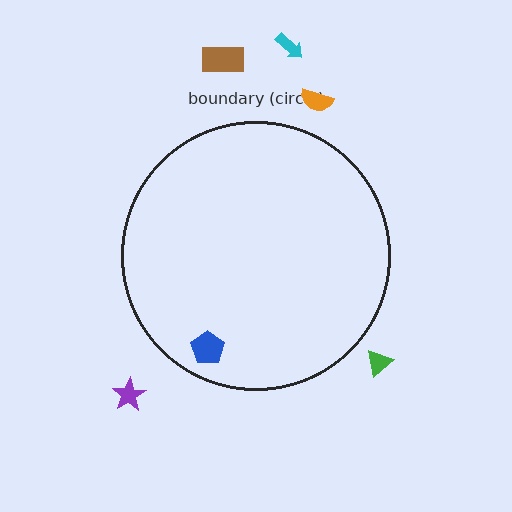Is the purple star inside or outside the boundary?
Outside.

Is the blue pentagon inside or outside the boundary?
Inside.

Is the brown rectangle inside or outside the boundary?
Outside.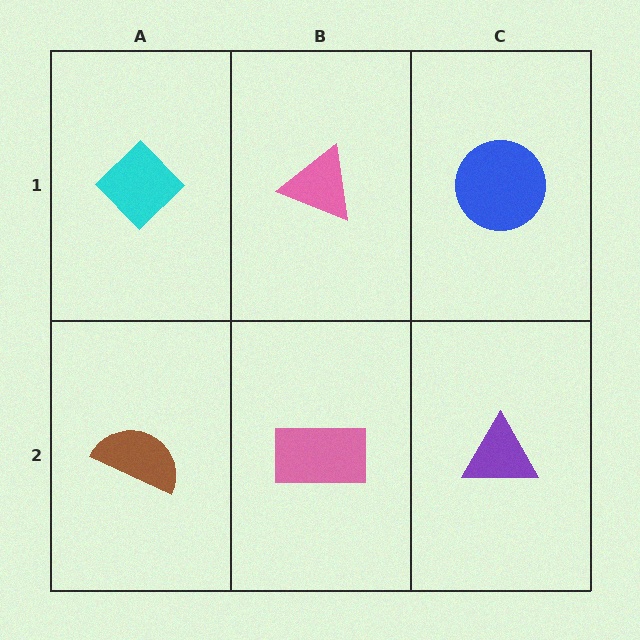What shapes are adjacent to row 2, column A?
A cyan diamond (row 1, column A), a pink rectangle (row 2, column B).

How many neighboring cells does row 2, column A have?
2.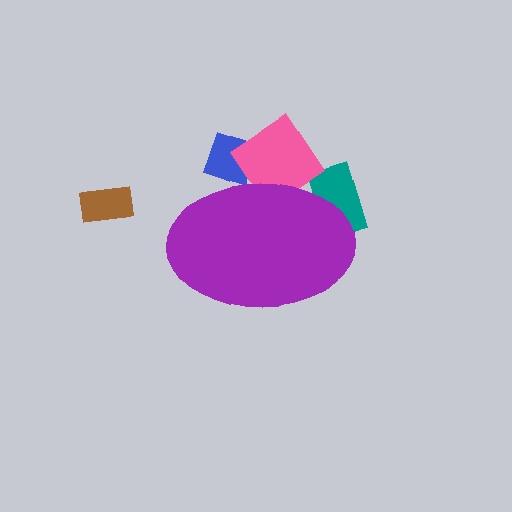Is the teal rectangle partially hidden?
Yes, the teal rectangle is partially hidden behind the purple ellipse.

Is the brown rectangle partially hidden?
No, the brown rectangle is fully visible.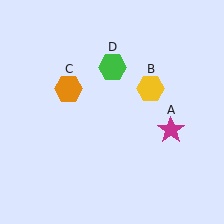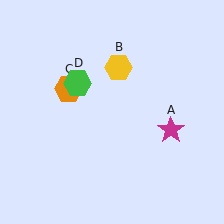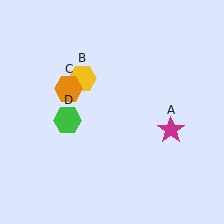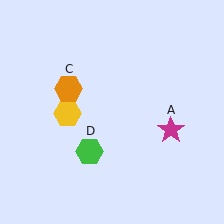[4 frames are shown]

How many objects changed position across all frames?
2 objects changed position: yellow hexagon (object B), green hexagon (object D).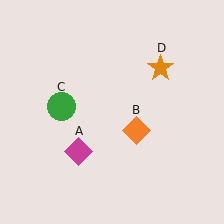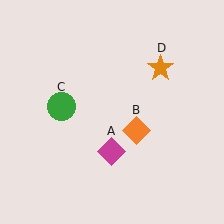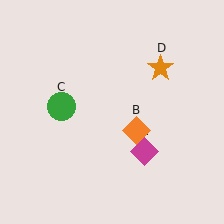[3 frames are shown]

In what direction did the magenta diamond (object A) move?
The magenta diamond (object A) moved right.